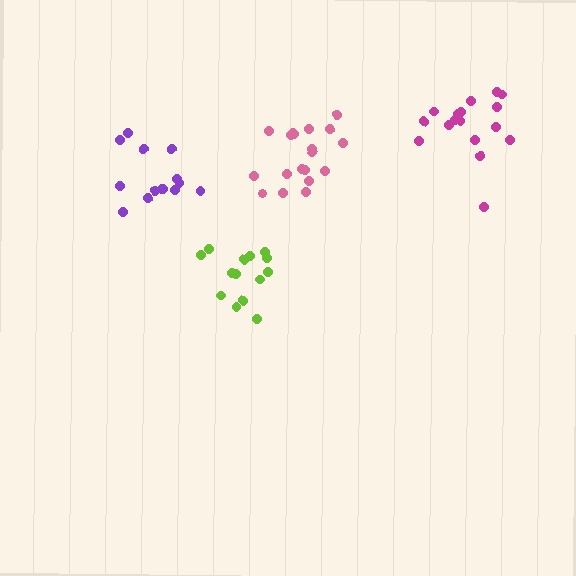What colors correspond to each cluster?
The clusters are colored: magenta, pink, lime, purple.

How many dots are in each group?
Group 1: 17 dots, Group 2: 19 dots, Group 3: 14 dots, Group 4: 14 dots (64 total).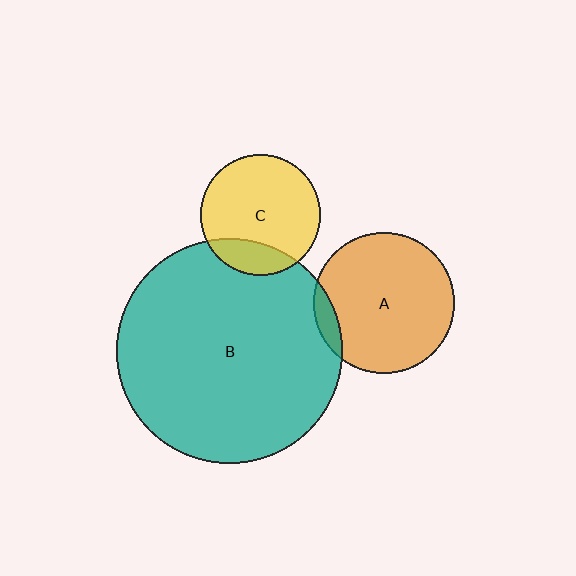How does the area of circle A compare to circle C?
Approximately 1.4 times.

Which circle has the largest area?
Circle B (teal).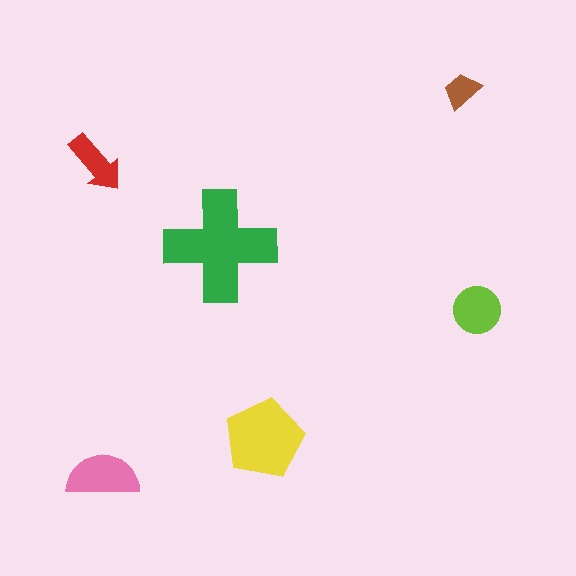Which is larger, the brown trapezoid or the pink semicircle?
The pink semicircle.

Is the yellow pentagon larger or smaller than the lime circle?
Larger.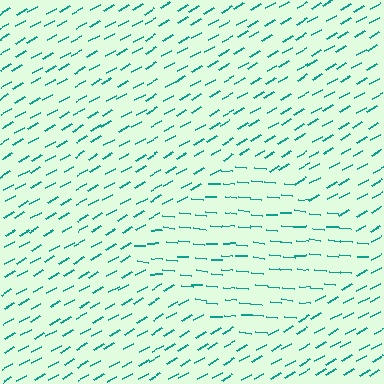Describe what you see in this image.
The image is filled with small teal line segments. A diamond region in the image has lines oriented differently from the surrounding lines, creating a visible texture boundary.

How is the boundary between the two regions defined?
The boundary is defined purely by a change in line orientation (approximately 33 degrees difference). All lines are the same color and thickness.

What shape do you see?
I see a diamond.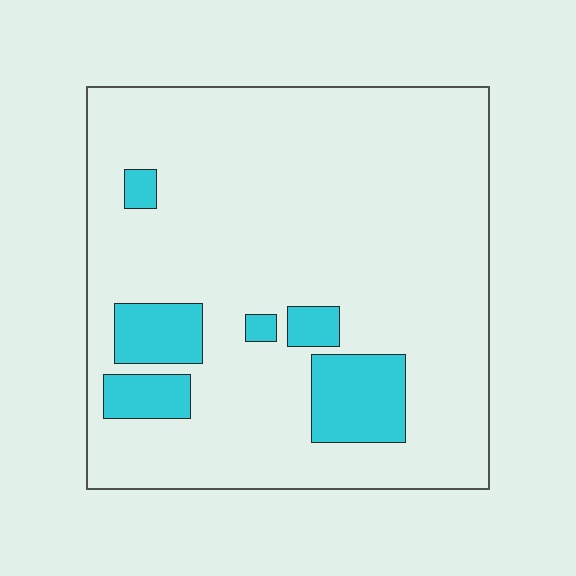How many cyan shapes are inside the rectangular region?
6.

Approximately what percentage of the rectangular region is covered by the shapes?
Approximately 15%.